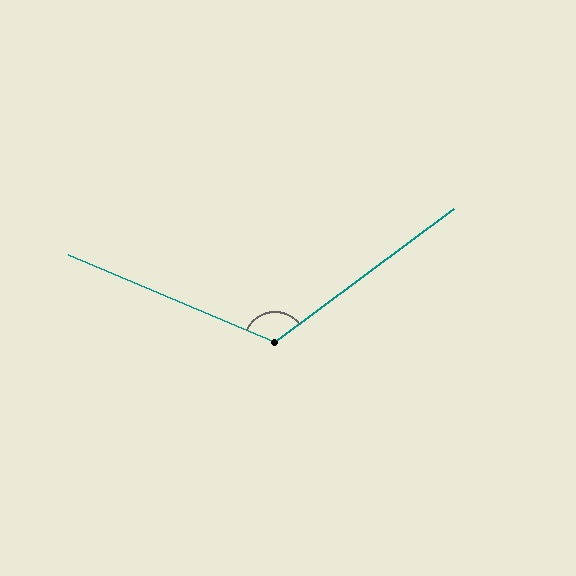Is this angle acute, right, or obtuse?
It is obtuse.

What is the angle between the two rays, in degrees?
Approximately 120 degrees.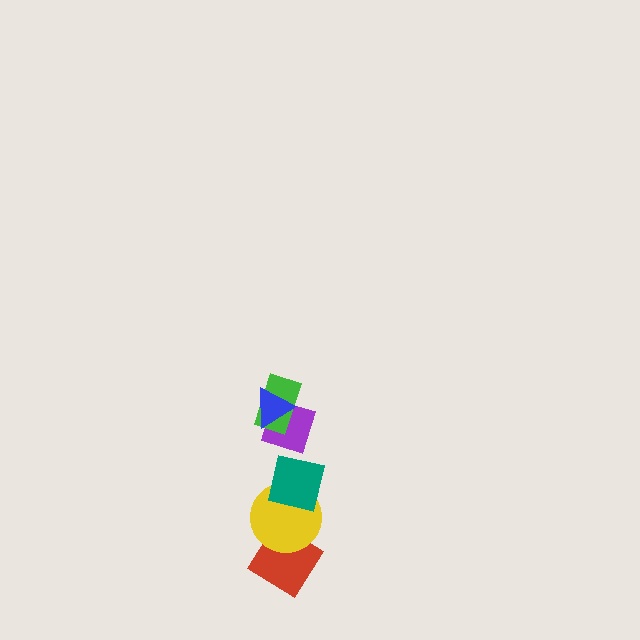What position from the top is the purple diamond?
The purple diamond is 3rd from the top.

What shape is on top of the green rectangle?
The blue triangle is on top of the green rectangle.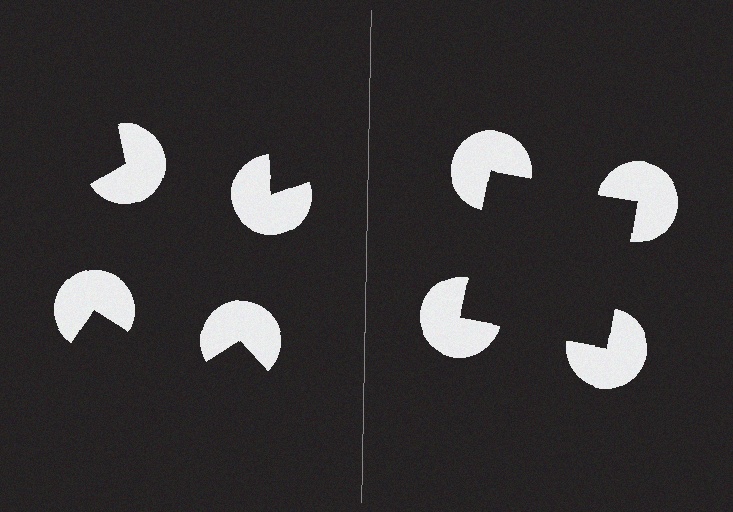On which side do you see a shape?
An illusory square appears on the right side. On the left side the wedge cuts are rotated, so no coherent shape forms.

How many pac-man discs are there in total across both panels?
8 — 4 on each side.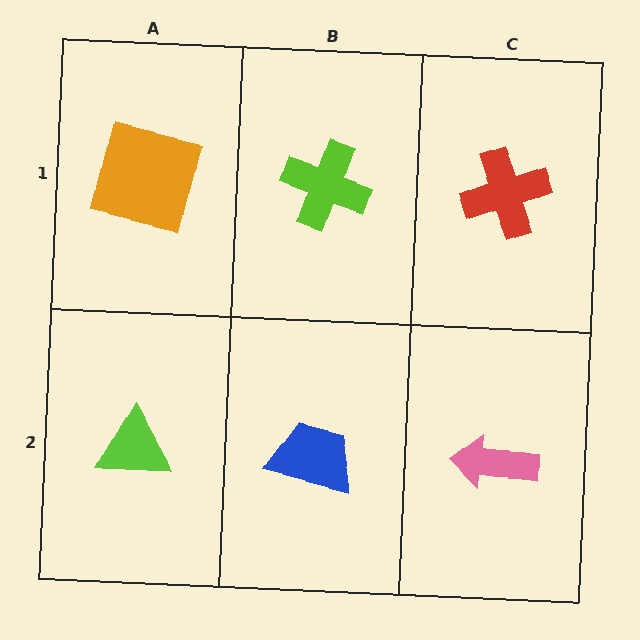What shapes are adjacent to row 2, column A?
An orange square (row 1, column A), a blue trapezoid (row 2, column B).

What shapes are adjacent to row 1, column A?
A lime triangle (row 2, column A), a lime cross (row 1, column B).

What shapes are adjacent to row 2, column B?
A lime cross (row 1, column B), a lime triangle (row 2, column A), a pink arrow (row 2, column C).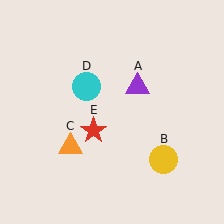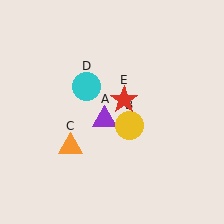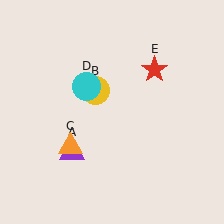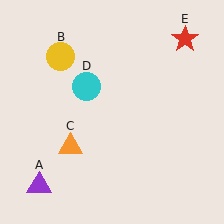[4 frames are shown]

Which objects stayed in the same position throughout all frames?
Orange triangle (object C) and cyan circle (object D) remained stationary.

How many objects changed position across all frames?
3 objects changed position: purple triangle (object A), yellow circle (object B), red star (object E).